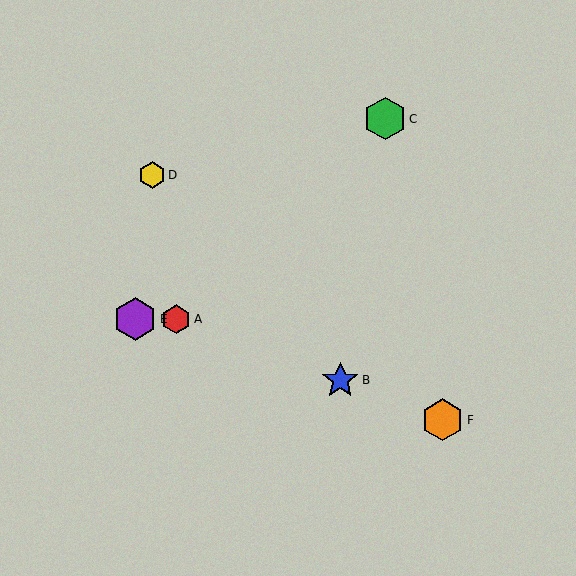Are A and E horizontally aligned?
Yes, both are at y≈319.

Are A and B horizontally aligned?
No, A is at y≈319 and B is at y≈380.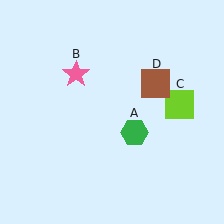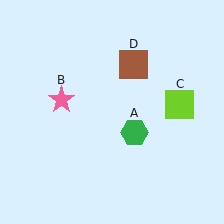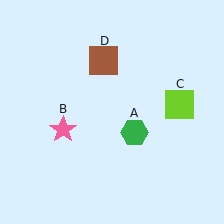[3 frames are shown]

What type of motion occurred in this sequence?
The pink star (object B), brown square (object D) rotated counterclockwise around the center of the scene.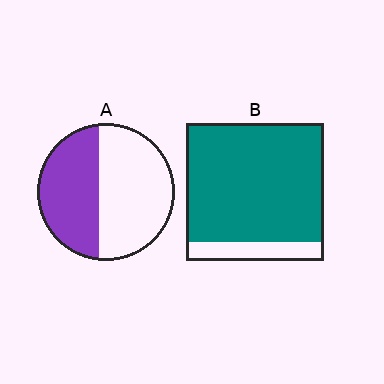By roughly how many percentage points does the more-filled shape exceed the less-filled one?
By roughly 45 percentage points (B over A).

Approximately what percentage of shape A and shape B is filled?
A is approximately 45% and B is approximately 85%.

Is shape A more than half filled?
No.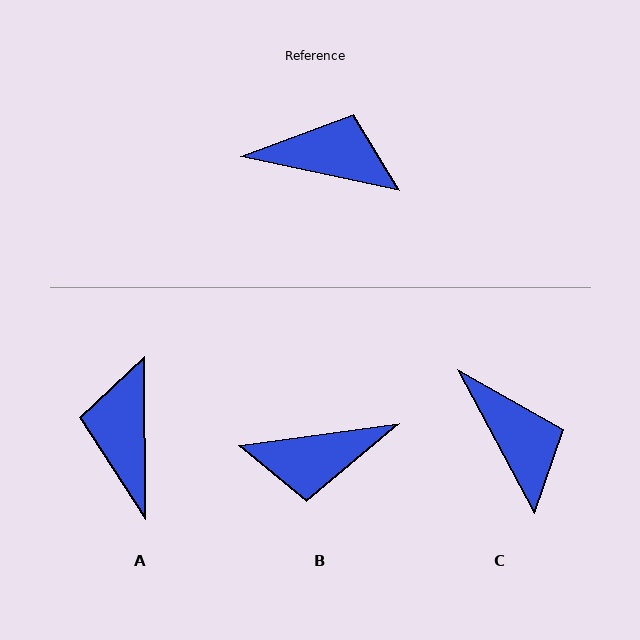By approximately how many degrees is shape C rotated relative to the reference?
Approximately 50 degrees clockwise.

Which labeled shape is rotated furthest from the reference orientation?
B, about 160 degrees away.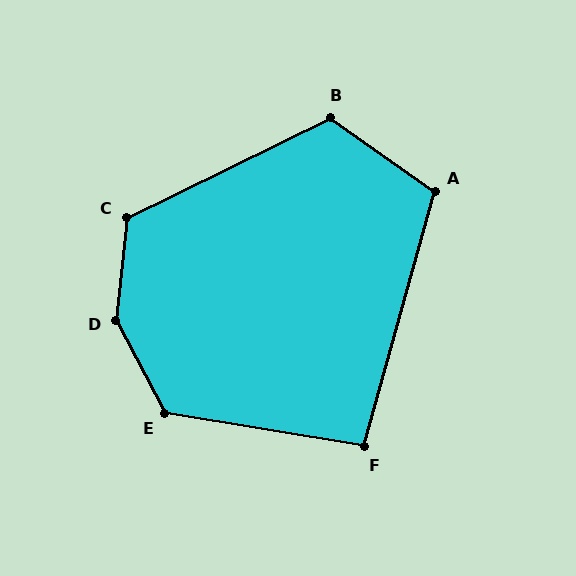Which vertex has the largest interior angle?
D, at approximately 146 degrees.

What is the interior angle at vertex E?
Approximately 127 degrees (obtuse).